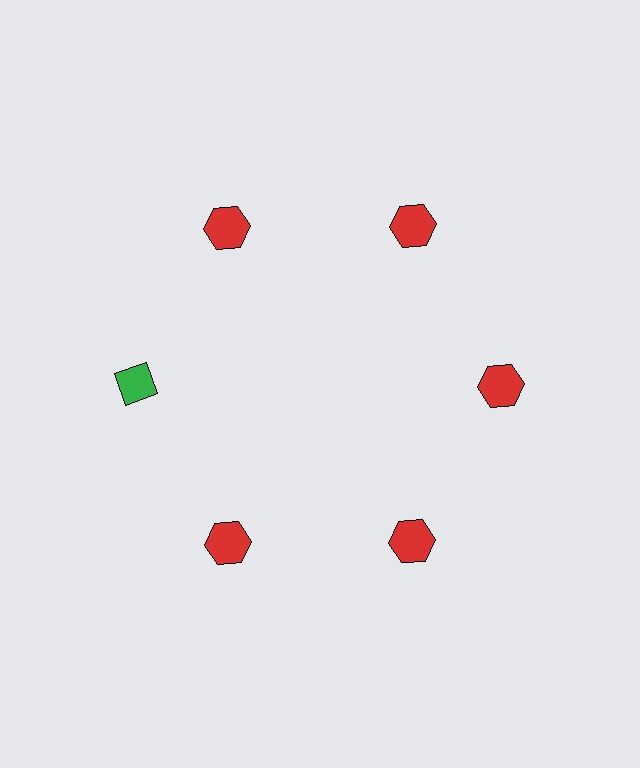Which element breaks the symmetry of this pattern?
The green diamond at roughly the 9 o'clock position breaks the symmetry. All other shapes are red hexagons.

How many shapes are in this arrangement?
There are 6 shapes arranged in a ring pattern.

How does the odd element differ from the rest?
It differs in both color (green instead of red) and shape (diamond instead of hexagon).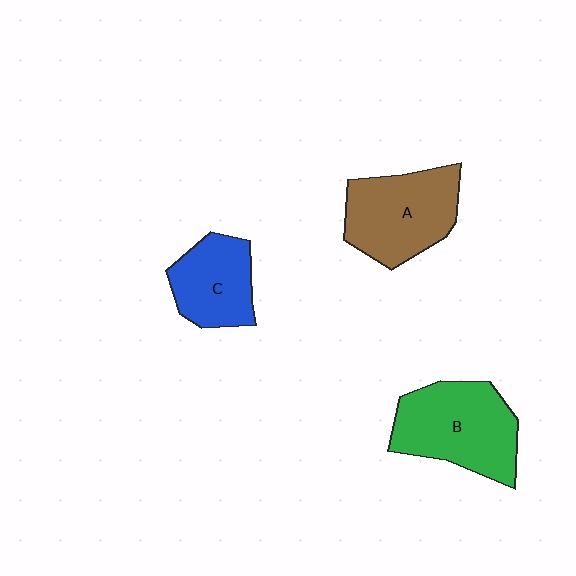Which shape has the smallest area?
Shape C (blue).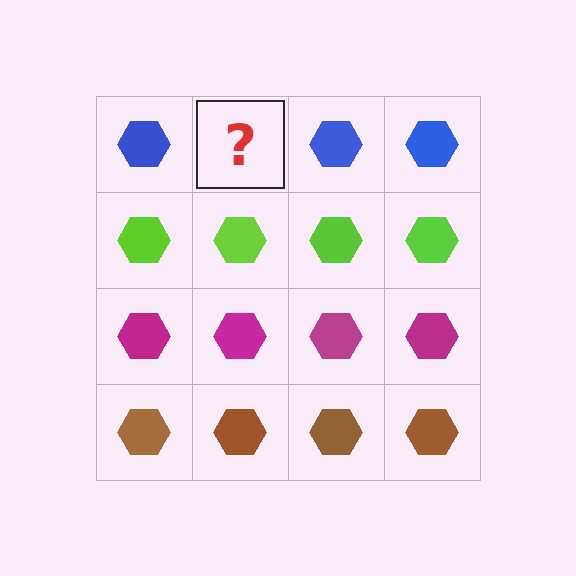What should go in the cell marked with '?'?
The missing cell should contain a blue hexagon.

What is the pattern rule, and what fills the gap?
The rule is that each row has a consistent color. The gap should be filled with a blue hexagon.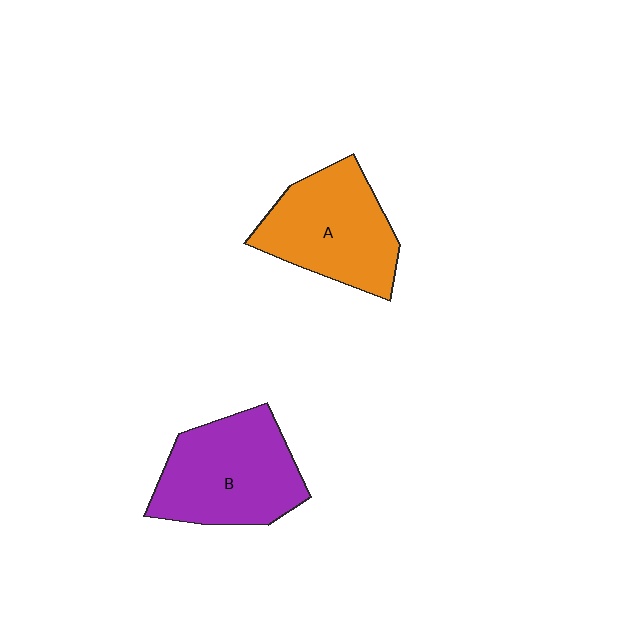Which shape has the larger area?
Shape B (purple).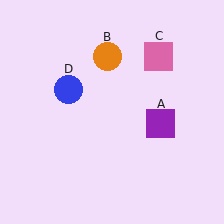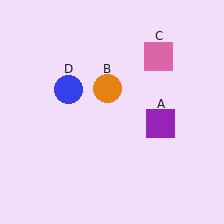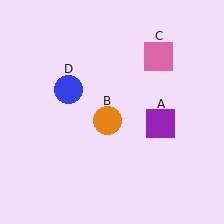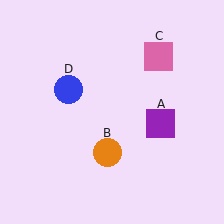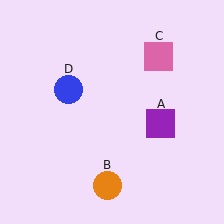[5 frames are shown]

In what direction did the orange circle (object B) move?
The orange circle (object B) moved down.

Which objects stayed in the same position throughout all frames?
Purple square (object A) and pink square (object C) and blue circle (object D) remained stationary.